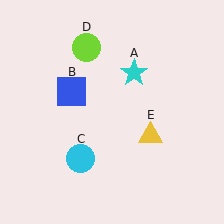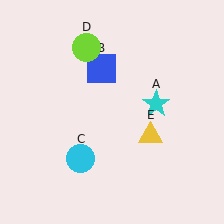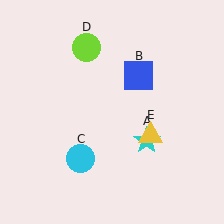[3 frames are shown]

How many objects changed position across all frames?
2 objects changed position: cyan star (object A), blue square (object B).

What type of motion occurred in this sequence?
The cyan star (object A), blue square (object B) rotated clockwise around the center of the scene.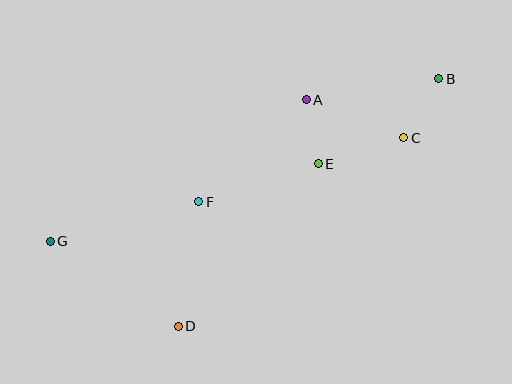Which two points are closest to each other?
Points A and E are closest to each other.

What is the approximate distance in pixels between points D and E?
The distance between D and E is approximately 215 pixels.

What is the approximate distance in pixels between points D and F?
The distance between D and F is approximately 126 pixels.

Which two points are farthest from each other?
Points B and G are farthest from each other.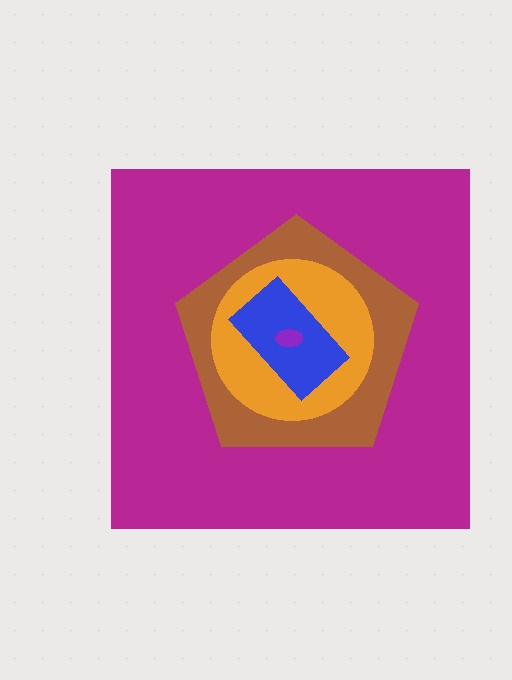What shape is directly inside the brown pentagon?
The orange circle.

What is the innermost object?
The purple ellipse.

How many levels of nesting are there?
5.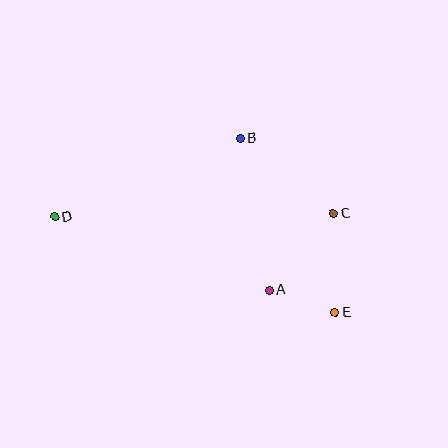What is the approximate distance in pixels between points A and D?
The distance between A and D is approximately 227 pixels.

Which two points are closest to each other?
Points A and E are closest to each other.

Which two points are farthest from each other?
Points D and E are farthest from each other.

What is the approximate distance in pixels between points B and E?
The distance between B and E is approximately 199 pixels.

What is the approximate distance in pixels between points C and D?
The distance between C and D is approximately 279 pixels.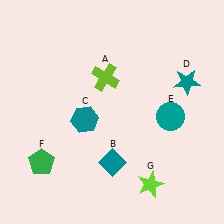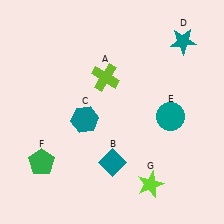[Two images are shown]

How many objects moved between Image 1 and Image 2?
1 object moved between the two images.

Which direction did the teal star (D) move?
The teal star (D) moved up.